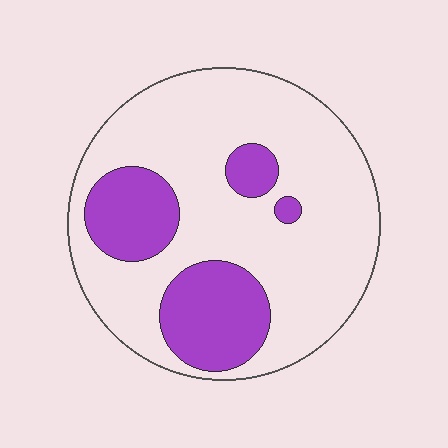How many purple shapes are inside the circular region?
4.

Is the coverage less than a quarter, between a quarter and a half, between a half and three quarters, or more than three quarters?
Between a quarter and a half.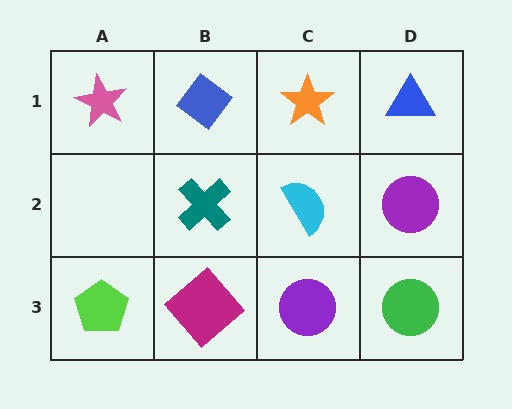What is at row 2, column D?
A purple circle.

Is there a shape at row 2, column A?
No, that cell is empty.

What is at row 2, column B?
A teal cross.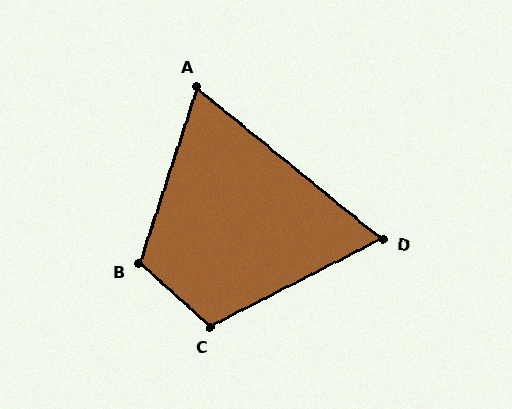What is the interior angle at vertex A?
Approximately 69 degrees (acute).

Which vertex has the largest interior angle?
B, at approximately 114 degrees.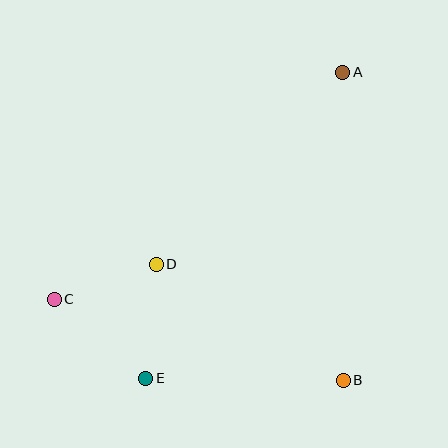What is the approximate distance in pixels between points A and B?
The distance between A and B is approximately 308 pixels.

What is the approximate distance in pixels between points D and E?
The distance between D and E is approximately 115 pixels.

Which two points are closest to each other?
Points C and D are closest to each other.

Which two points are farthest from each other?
Points A and C are farthest from each other.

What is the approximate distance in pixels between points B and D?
The distance between B and D is approximately 220 pixels.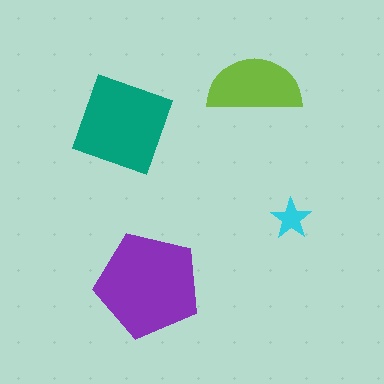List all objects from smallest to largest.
The cyan star, the lime semicircle, the teal square, the purple pentagon.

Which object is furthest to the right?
The cyan star is rightmost.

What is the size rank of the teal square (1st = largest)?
2nd.